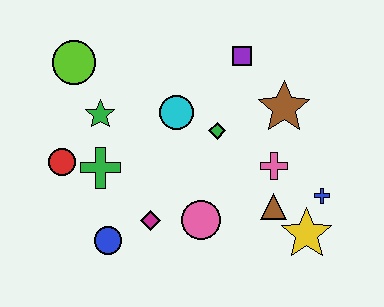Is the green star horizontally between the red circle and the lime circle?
No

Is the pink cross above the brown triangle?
Yes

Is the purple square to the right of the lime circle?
Yes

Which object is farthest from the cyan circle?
The yellow star is farthest from the cyan circle.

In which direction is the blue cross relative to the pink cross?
The blue cross is to the right of the pink cross.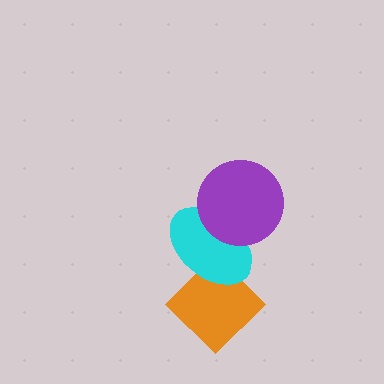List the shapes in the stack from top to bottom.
From top to bottom: the purple circle, the cyan ellipse, the orange diamond.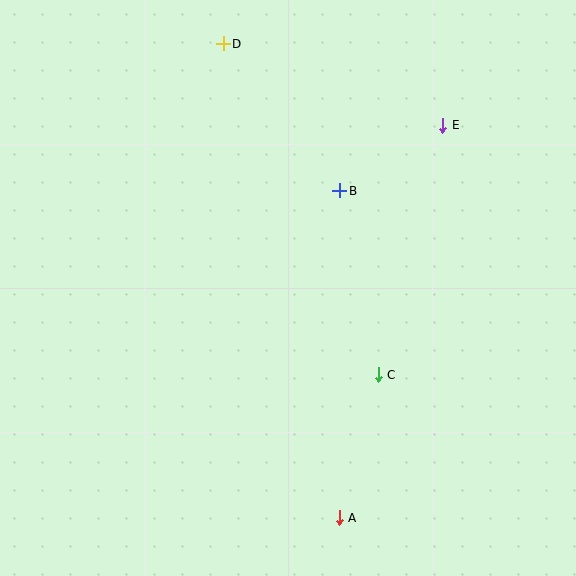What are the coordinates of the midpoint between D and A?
The midpoint between D and A is at (281, 281).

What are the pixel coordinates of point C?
Point C is at (378, 375).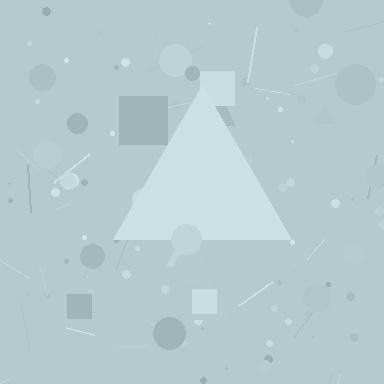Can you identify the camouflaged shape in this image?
The camouflaged shape is a triangle.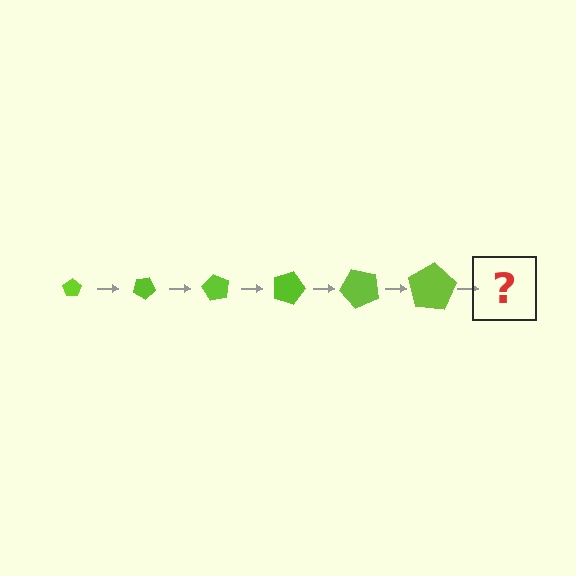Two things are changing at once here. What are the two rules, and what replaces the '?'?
The two rules are that the pentagon grows larger each step and it rotates 30 degrees each step. The '?' should be a pentagon, larger than the previous one and rotated 180 degrees from the start.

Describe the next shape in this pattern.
It should be a pentagon, larger than the previous one and rotated 180 degrees from the start.